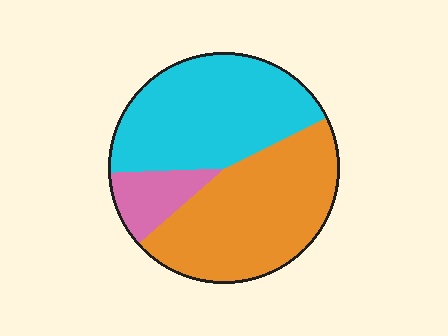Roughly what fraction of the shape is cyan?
Cyan covers roughly 45% of the shape.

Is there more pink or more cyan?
Cyan.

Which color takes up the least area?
Pink, at roughly 10%.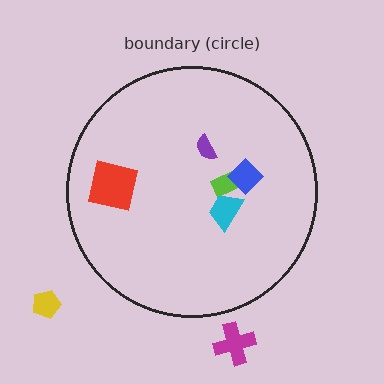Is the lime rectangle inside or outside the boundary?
Inside.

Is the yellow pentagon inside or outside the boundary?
Outside.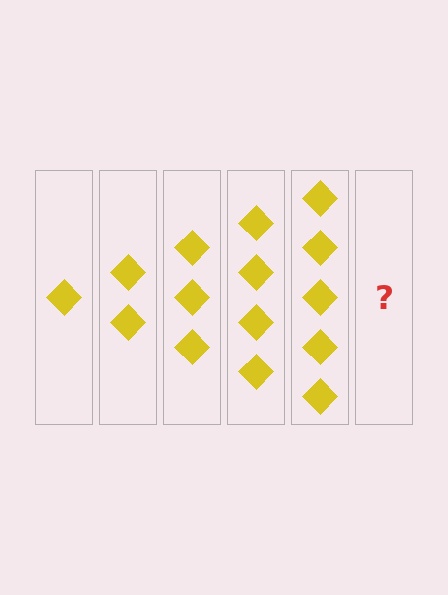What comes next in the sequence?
The next element should be 6 diamonds.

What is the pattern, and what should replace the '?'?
The pattern is that each step adds one more diamond. The '?' should be 6 diamonds.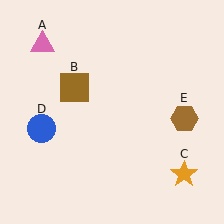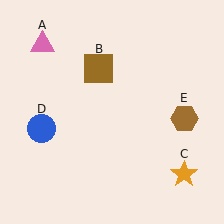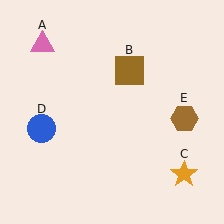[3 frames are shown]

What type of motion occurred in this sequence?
The brown square (object B) rotated clockwise around the center of the scene.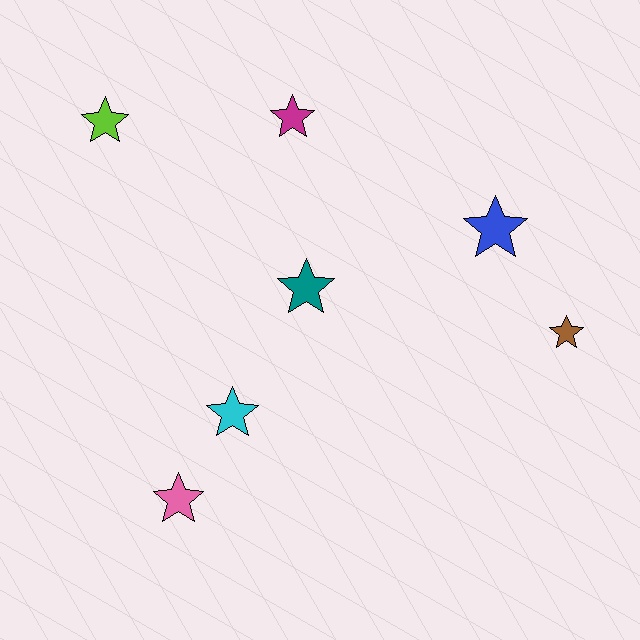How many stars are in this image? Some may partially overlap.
There are 7 stars.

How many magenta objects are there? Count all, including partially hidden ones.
There is 1 magenta object.